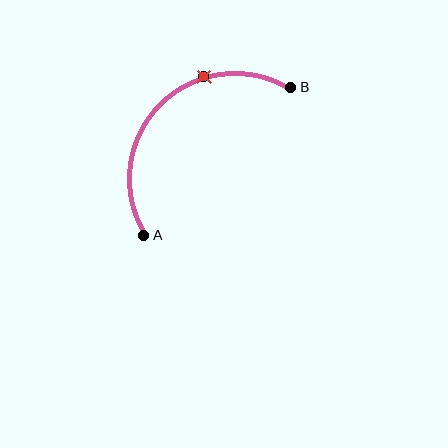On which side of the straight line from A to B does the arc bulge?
The arc bulges above and to the left of the straight line connecting A and B.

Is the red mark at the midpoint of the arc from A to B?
No. The red mark lies on the arc but is closer to endpoint B. The arc midpoint would be at the point on the curve equidistant along the arc from both A and B.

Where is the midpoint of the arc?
The arc midpoint is the point on the curve farthest from the straight line joining A and B. It sits above and to the left of that line.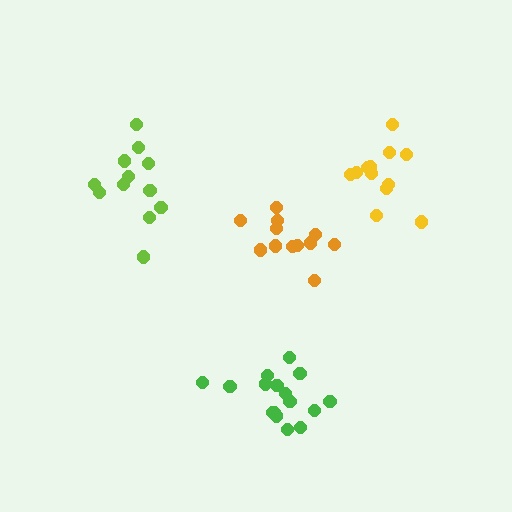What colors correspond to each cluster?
The clusters are colored: yellow, orange, green, lime.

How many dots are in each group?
Group 1: 12 dots, Group 2: 12 dots, Group 3: 16 dots, Group 4: 12 dots (52 total).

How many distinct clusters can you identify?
There are 4 distinct clusters.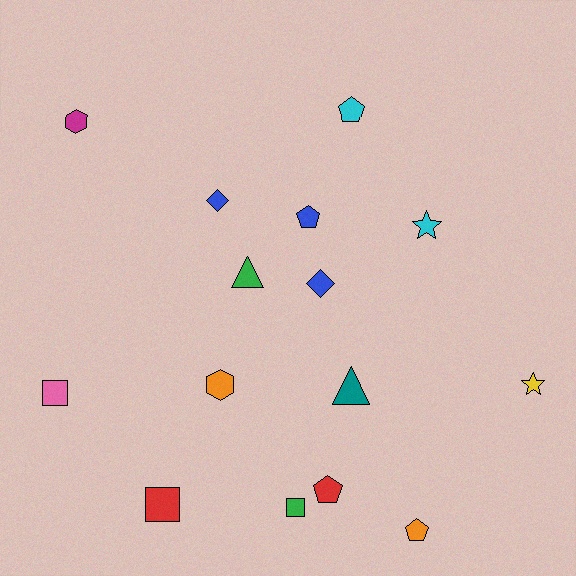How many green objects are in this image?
There are 2 green objects.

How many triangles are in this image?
There are 2 triangles.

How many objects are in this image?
There are 15 objects.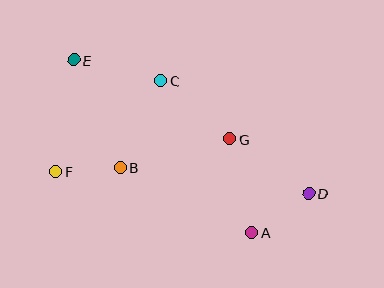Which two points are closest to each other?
Points B and F are closest to each other.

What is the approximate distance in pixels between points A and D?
The distance between A and D is approximately 69 pixels.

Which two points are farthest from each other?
Points D and E are farthest from each other.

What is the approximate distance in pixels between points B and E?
The distance between B and E is approximately 118 pixels.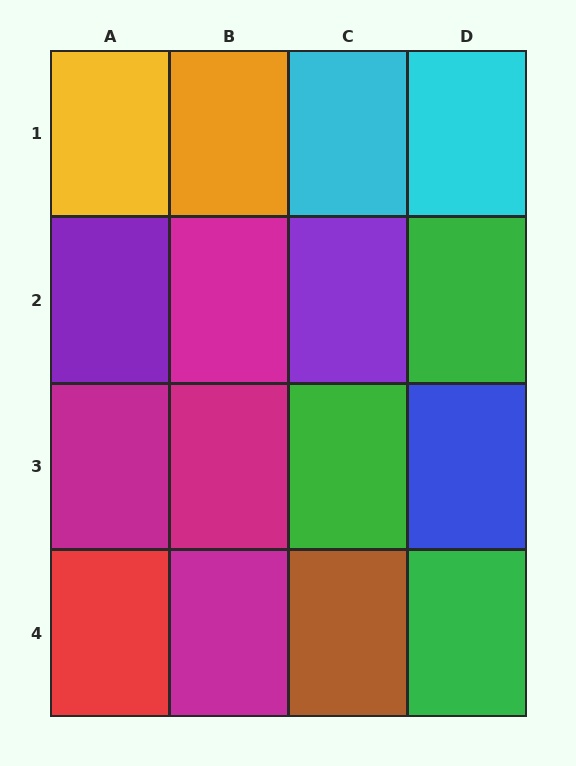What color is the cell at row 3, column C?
Green.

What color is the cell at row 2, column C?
Purple.